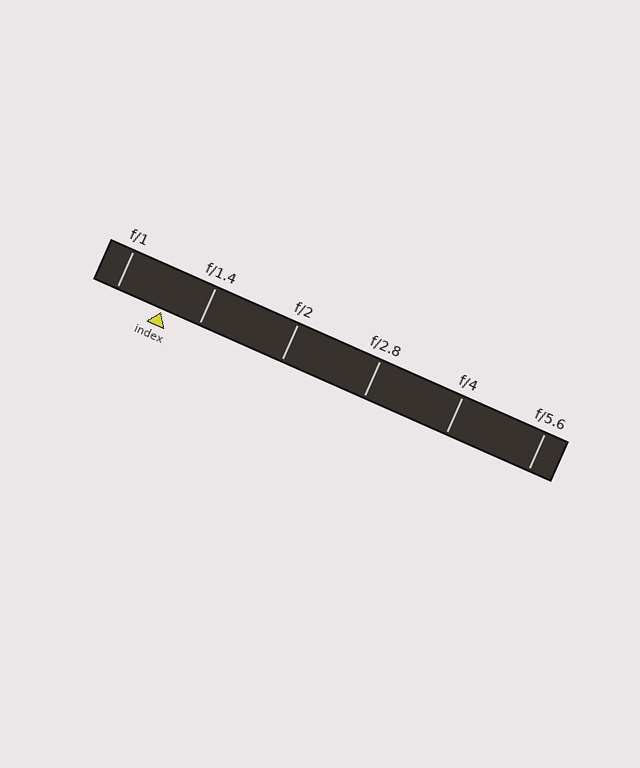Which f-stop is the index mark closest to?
The index mark is closest to f/1.4.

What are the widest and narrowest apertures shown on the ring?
The widest aperture shown is f/1 and the narrowest is f/5.6.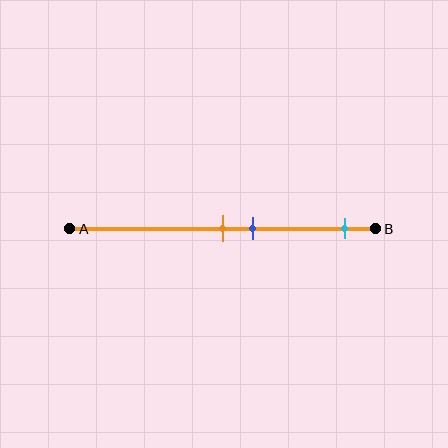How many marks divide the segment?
There are 3 marks dividing the segment.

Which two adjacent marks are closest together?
The orange and blue marks are the closest adjacent pair.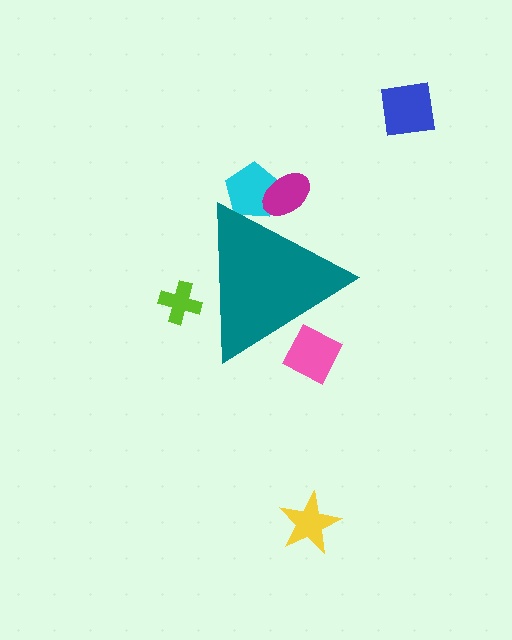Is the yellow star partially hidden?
No, the yellow star is fully visible.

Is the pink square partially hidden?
Yes, the pink square is partially hidden behind the teal triangle.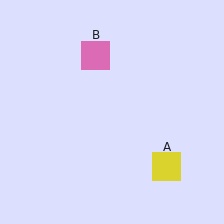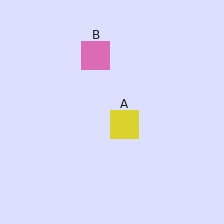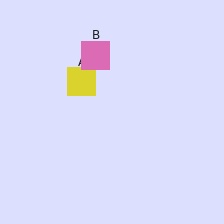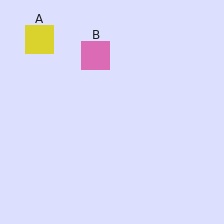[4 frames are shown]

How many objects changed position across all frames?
1 object changed position: yellow square (object A).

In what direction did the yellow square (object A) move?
The yellow square (object A) moved up and to the left.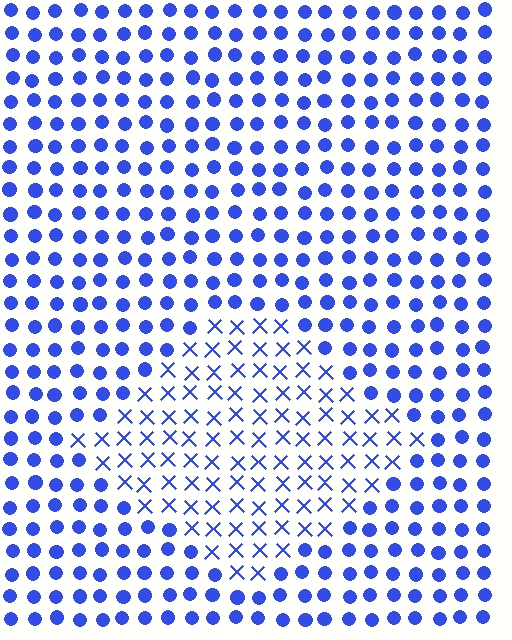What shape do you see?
I see a diamond.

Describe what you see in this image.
The image is filled with small blue elements arranged in a uniform grid. A diamond-shaped region contains X marks, while the surrounding area contains circles. The boundary is defined purely by the change in element shape.